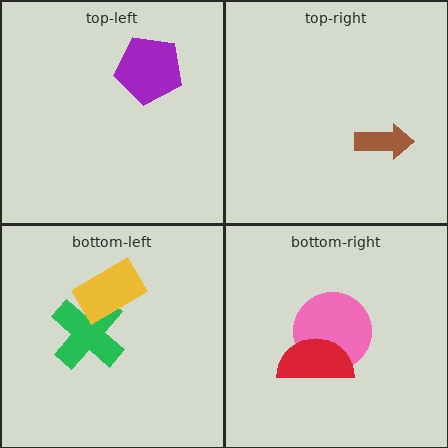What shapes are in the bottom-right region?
The pink circle, the red semicircle.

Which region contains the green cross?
The bottom-left region.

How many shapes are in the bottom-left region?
2.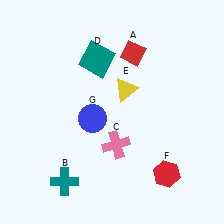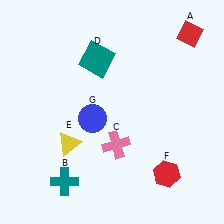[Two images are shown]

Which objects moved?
The objects that moved are: the red diamond (A), the yellow triangle (E).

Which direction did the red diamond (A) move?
The red diamond (A) moved right.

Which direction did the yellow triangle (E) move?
The yellow triangle (E) moved left.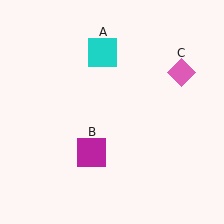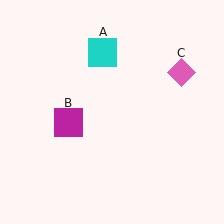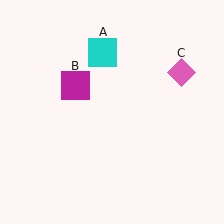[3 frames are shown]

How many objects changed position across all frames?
1 object changed position: magenta square (object B).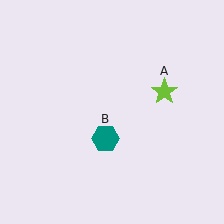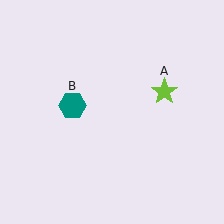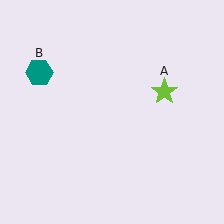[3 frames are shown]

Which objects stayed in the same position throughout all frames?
Lime star (object A) remained stationary.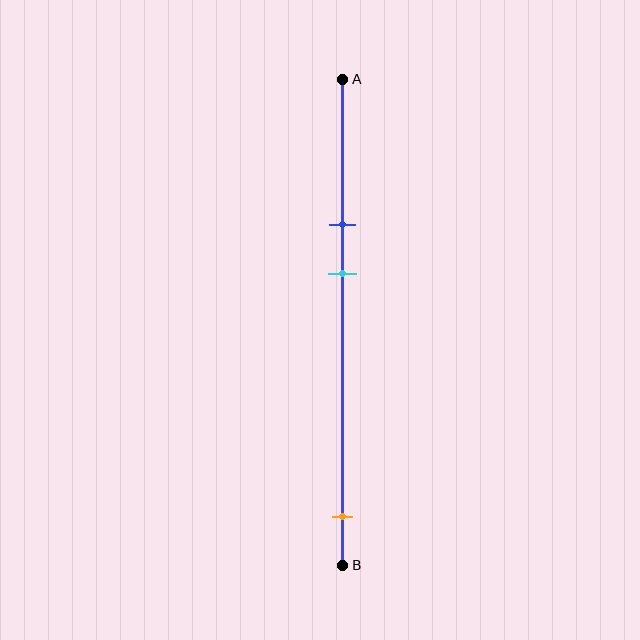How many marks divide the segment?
There are 3 marks dividing the segment.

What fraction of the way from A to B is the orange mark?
The orange mark is approximately 90% (0.9) of the way from A to B.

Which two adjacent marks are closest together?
The blue and cyan marks are the closest adjacent pair.